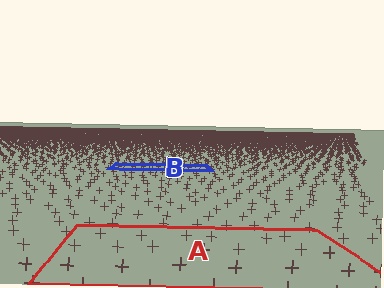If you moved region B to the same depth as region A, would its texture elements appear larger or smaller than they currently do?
They would appear larger. At a closer depth, the same texture elements are projected at a bigger on-screen size.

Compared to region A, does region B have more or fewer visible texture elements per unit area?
Region B has more texture elements per unit area — they are packed more densely because it is farther away.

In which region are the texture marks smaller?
The texture marks are smaller in region B, because it is farther away.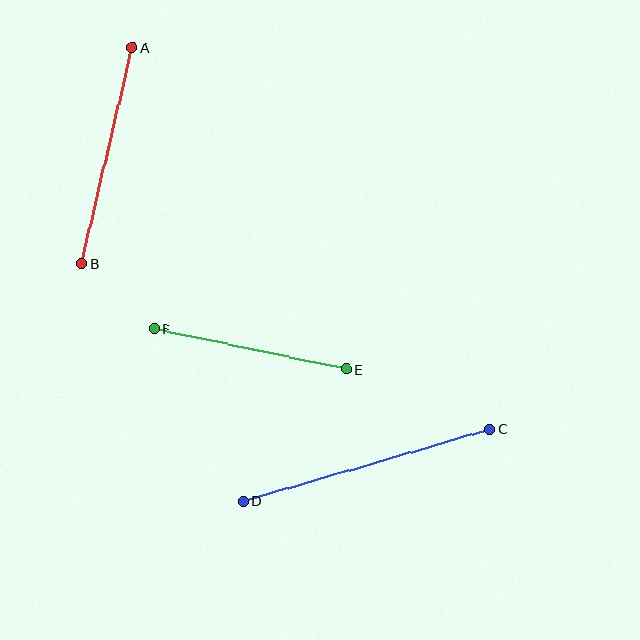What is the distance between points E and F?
The distance is approximately 197 pixels.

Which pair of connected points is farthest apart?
Points C and D are farthest apart.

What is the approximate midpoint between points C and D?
The midpoint is at approximately (367, 465) pixels.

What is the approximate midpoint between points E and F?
The midpoint is at approximately (250, 349) pixels.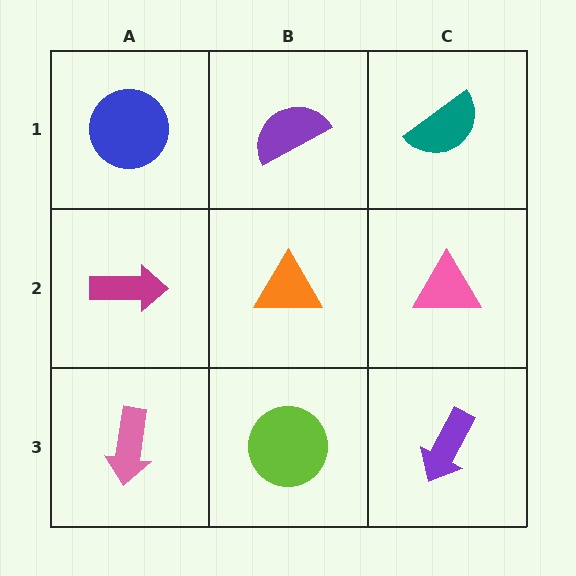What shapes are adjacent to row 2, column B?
A purple semicircle (row 1, column B), a lime circle (row 3, column B), a magenta arrow (row 2, column A), a pink triangle (row 2, column C).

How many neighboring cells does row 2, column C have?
3.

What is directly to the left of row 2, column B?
A magenta arrow.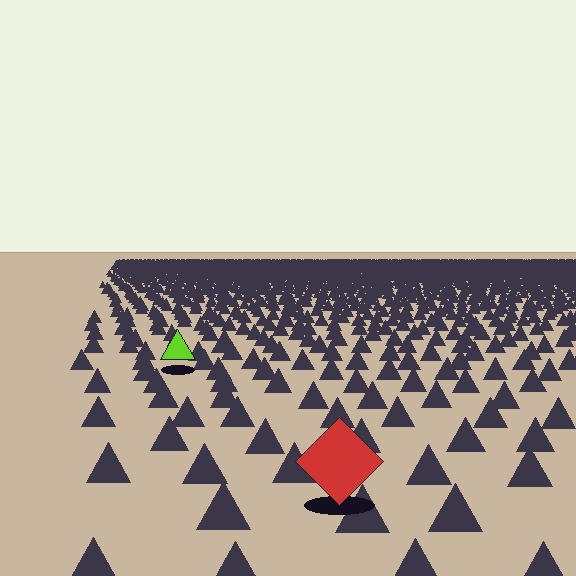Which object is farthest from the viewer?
The lime triangle is farthest from the viewer. It appears smaller and the ground texture around it is denser.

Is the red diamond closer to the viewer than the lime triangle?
Yes. The red diamond is closer — you can tell from the texture gradient: the ground texture is coarser near it.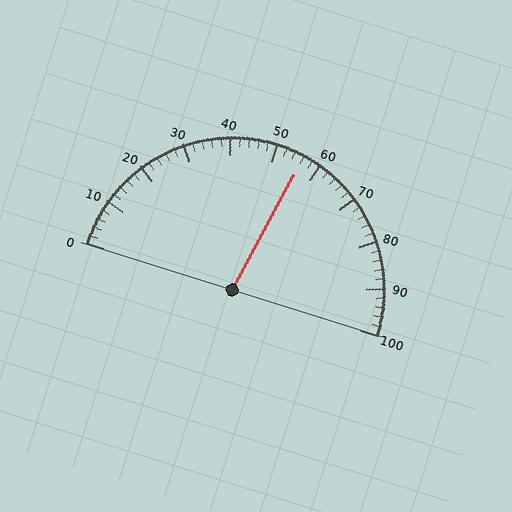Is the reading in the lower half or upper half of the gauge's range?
The reading is in the upper half of the range (0 to 100).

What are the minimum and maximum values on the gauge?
The gauge ranges from 0 to 100.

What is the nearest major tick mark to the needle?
The nearest major tick mark is 60.